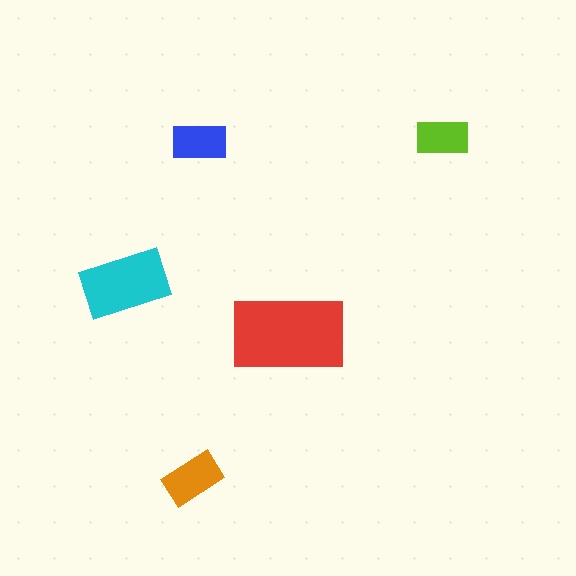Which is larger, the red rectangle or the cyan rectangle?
The red one.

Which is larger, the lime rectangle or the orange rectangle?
The orange one.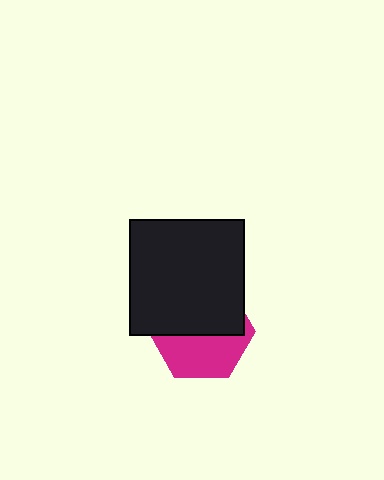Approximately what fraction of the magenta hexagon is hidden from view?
Roughly 54% of the magenta hexagon is hidden behind the black square.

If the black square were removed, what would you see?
You would see the complete magenta hexagon.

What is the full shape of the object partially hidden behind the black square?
The partially hidden object is a magenta hexagon.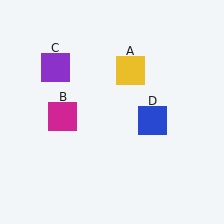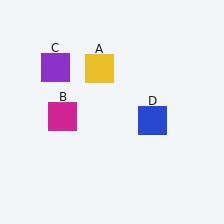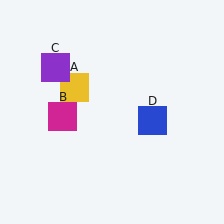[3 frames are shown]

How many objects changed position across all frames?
1 object changed position: yellow square (object A).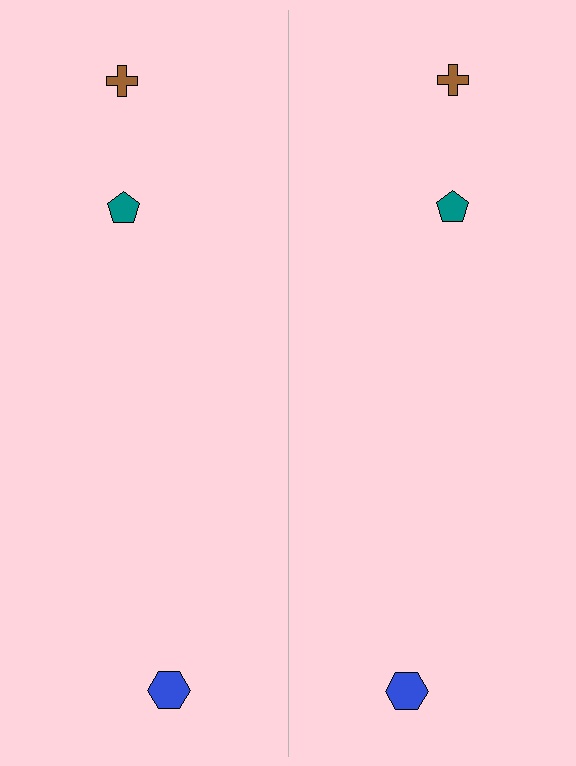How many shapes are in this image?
There are 6 shapes in this image.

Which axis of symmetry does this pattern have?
The pattern has a vertical axis of symmetry running through the center of the image.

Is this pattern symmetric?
Yes, this pattern has bilateral (reflection) symmetry.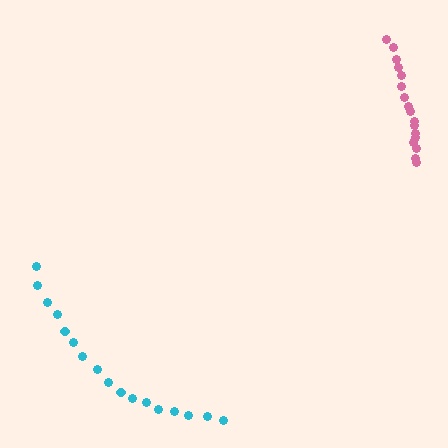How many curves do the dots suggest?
There are 2 distinct paths.